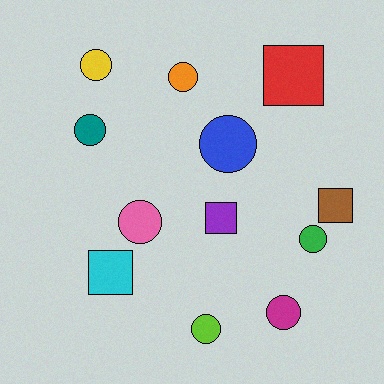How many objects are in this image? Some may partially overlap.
There are 12 objects.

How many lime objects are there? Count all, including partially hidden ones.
There is 1 lime object.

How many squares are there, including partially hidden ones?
There are 4 squares.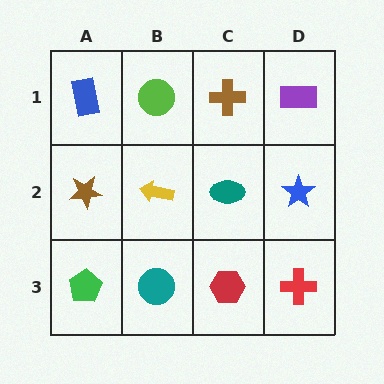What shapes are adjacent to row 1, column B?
A yellow arrow (row 2, column B), a blue rectangle (row 1, column A), a brown cross (row 1, column C).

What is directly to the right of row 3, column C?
A red cross.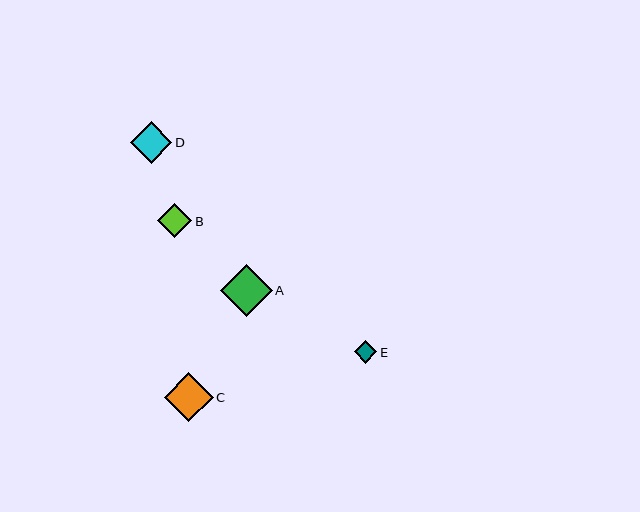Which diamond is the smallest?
Diamond E is the smallest with a size of approximately 22 pixels.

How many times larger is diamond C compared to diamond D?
Diamond C is approximately 1.2 times the size of diamond D.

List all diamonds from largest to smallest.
From largest to smallest: A, C, D, B, E.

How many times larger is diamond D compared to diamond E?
Diamond D is approximately 1.9 times the size of diamond E.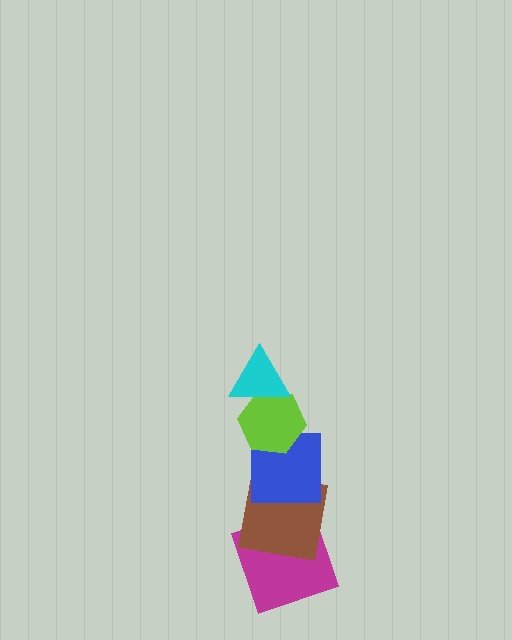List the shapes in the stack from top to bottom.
From top to bottom: the cyan triangle, the lime hexagon, the blue square, the brown square, the magenta square.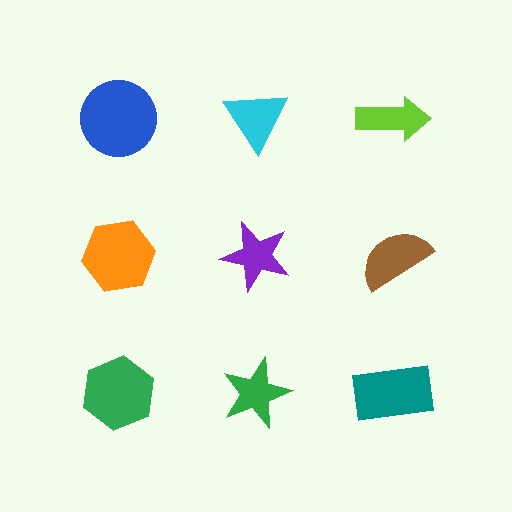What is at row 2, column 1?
An orange hexagon.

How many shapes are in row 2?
3 shapes.